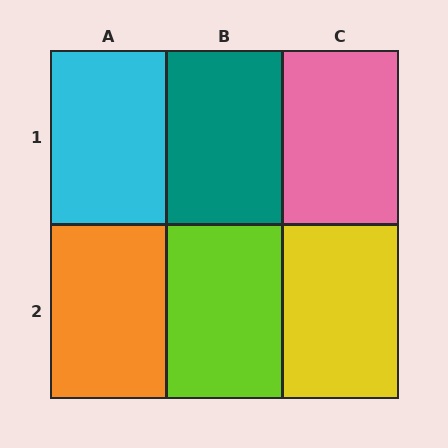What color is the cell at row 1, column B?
Teal.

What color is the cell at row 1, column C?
Pink.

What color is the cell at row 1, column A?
Cyan.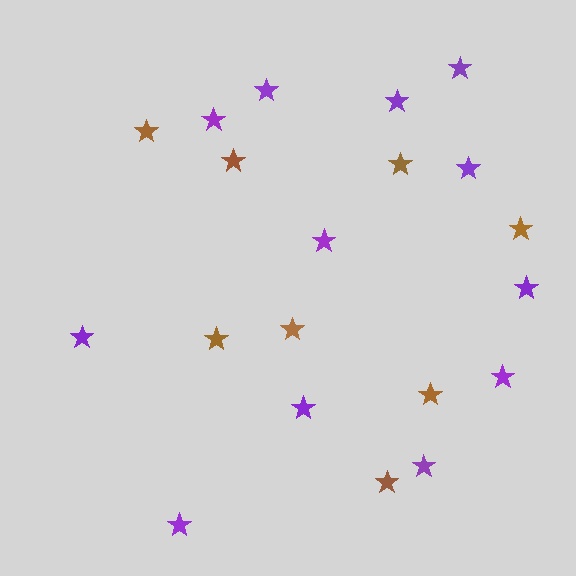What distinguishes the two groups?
There are 2 groups: one group of purple stars (12) and one group of brown stars (8).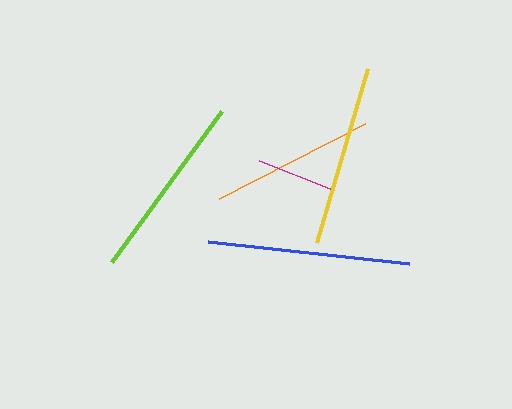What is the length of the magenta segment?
The magenta segment is approximately 76 pixels long.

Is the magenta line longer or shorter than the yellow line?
The yellow line is longer than the magenta line.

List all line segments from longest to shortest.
From longest to shortest: blue, lime, yellow, orange, magenta.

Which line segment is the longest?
The blue line is the longest at approximately 202 pixels.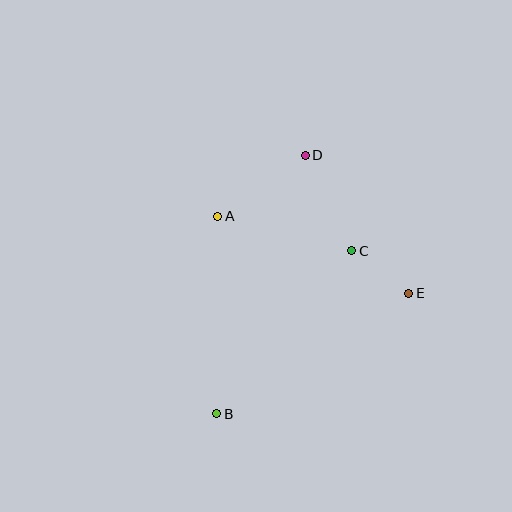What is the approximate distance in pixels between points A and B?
The distance between A and B is approximately 198 pixels.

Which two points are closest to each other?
Points C and E are closest to each other.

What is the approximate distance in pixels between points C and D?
The distance between C and D is approximately 106 pixels.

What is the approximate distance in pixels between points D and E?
The distance between D and E is approximately 172 pixels.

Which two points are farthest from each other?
Points B and D are farthest from each other.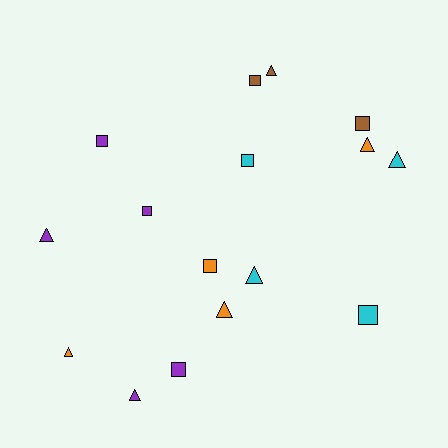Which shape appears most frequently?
Triangle, with 8 objects.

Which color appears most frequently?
Purple, with 5 objects.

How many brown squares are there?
There are 2 brown squares.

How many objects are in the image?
There are 16 objects.